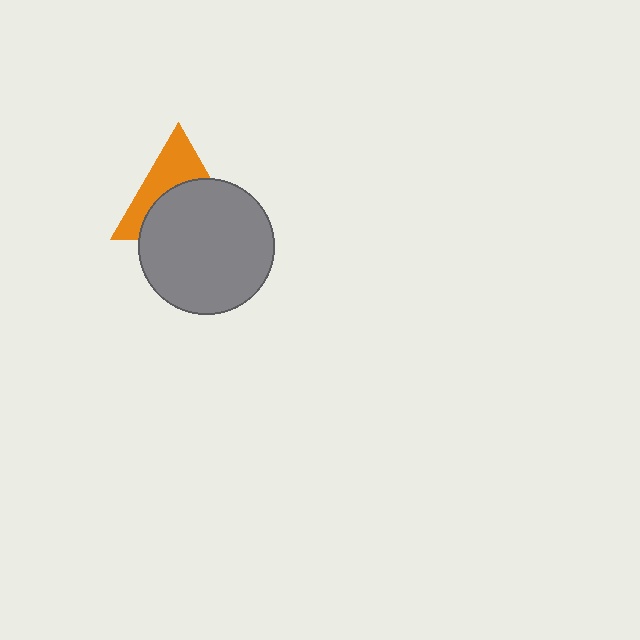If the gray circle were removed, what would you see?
You would see the complete orange triangle.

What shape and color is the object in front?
The object in front is a gray circle.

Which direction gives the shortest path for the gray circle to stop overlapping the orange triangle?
Moving down gives the shortest separation.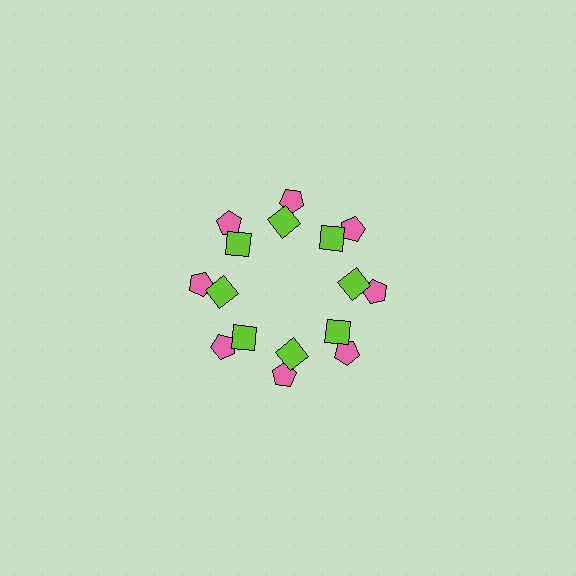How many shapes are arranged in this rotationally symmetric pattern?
There are 16 shapes, arranged in 8 groups of 2.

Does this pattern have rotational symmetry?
Yes, this pattern has 8-fold rotational symmetry. It looks the same after rotating 45 degrees around the center.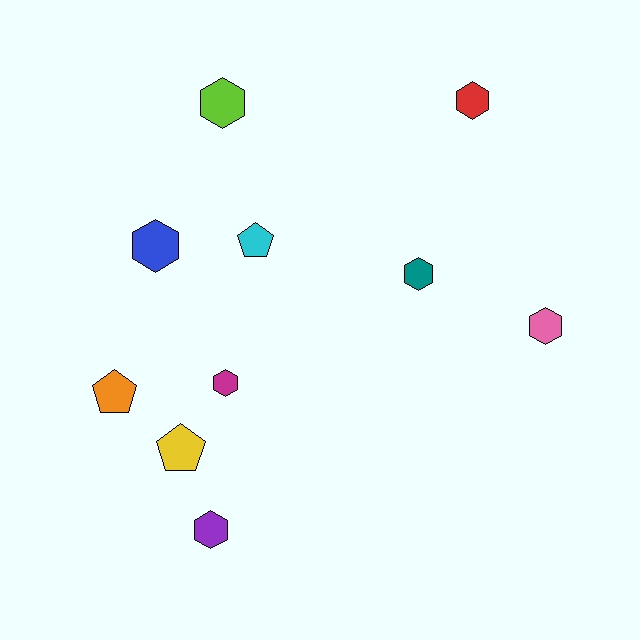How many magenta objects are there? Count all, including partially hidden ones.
There is 1 magenta object.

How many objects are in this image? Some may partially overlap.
There are 10 objects.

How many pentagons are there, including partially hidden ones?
There are 3 pentagons.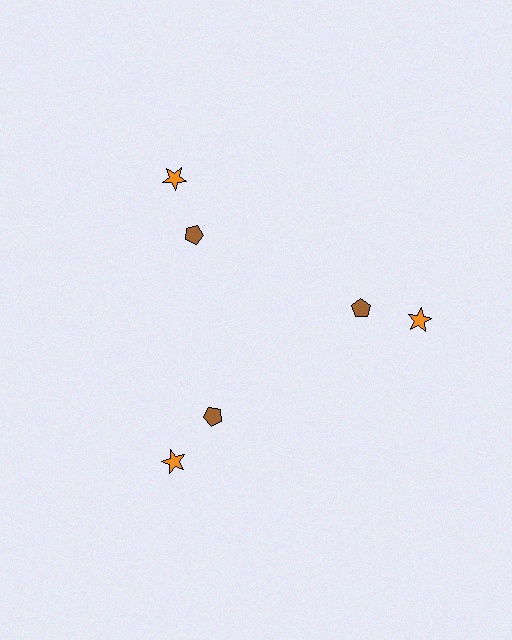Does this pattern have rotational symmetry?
Yes, this pattern has 3-fold rotational symmetry. It looks the same after rotating 120 degrees around the center.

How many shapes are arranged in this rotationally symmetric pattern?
There are 6 shapes, arranged in 3 groups of 2.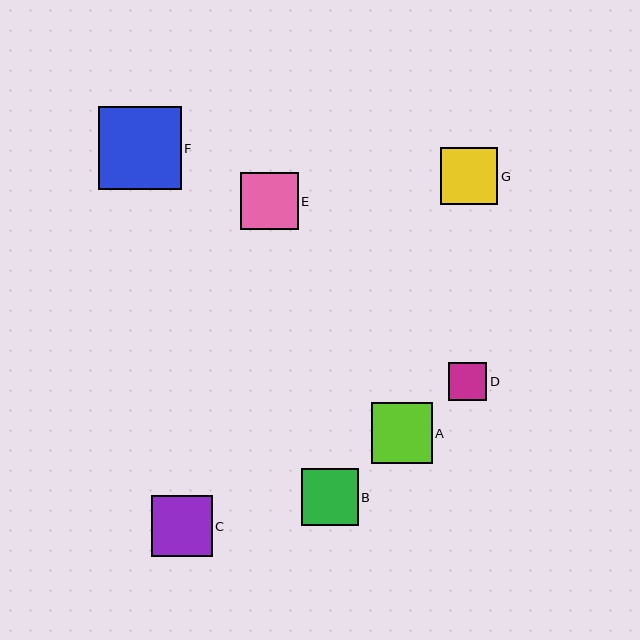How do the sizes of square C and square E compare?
Square C and square E are approximately the same size.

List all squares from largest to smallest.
From largest to smallest: F, A, C, E, G, B, D.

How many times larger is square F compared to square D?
Square F is approximately 2.2 times the size of square D.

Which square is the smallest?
Square D is the smallest with a size of approximately 38 pixels.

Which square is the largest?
Square F is the largest with a size of approximately 83 pixels.